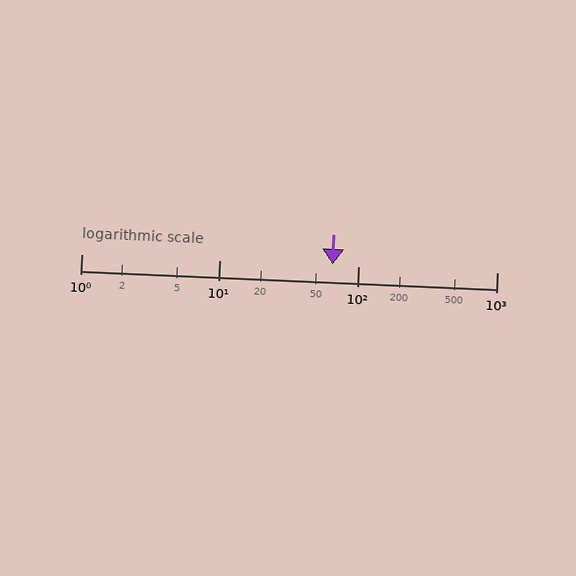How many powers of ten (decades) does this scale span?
The scale spans 3 decades, from 1 to 1000.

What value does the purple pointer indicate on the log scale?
The pointer indicates approximately 65.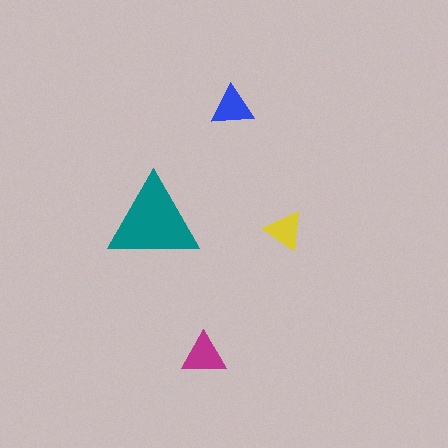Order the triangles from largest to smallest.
the teal one, the magenta one, the blue one, the yellow one.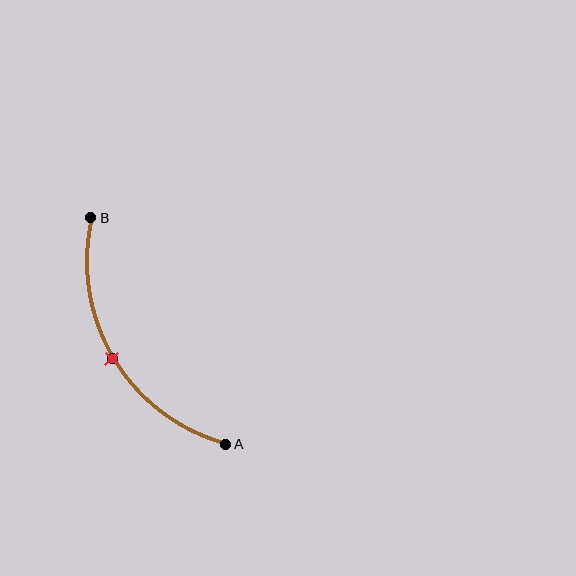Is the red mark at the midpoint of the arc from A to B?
Yes. The red mark lies on the arc at equal arc-length from both A and B — it is the arc midpoint.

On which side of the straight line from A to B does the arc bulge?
The arc bulges to the left of the straight line connecting A and B.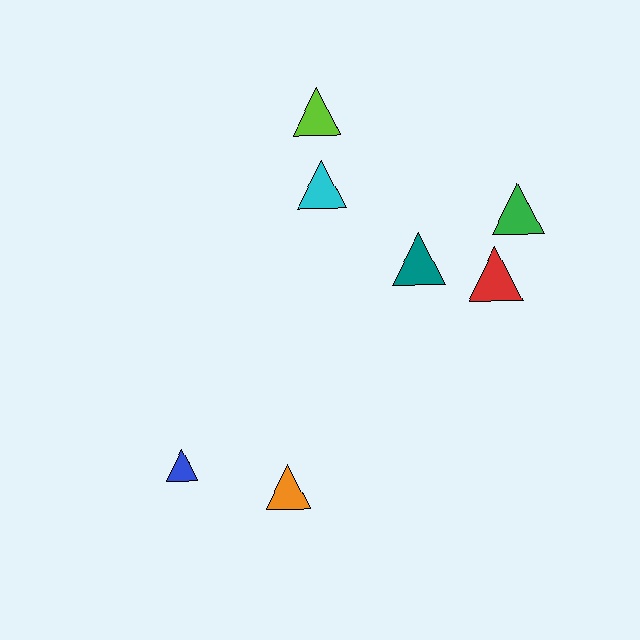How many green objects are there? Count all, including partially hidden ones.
There is 1 green object.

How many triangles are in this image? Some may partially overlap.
There are 7 triangles.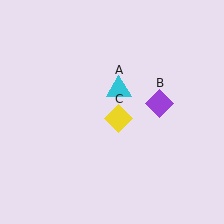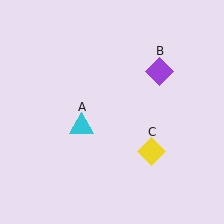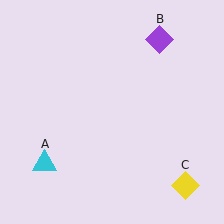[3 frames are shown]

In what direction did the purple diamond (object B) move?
The purple diamond (object B) moved up.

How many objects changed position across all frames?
3 objects changed position: cyan triangle (object A), purple diamond (object B), yellow diamond (object C).